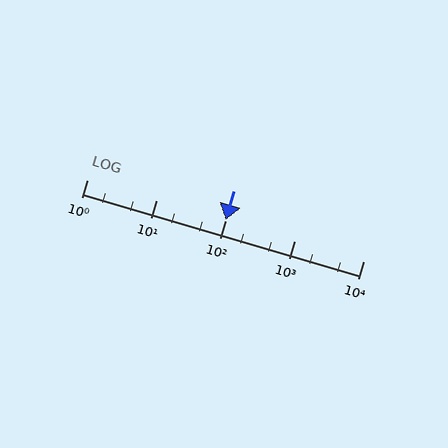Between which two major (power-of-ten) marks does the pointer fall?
The pointer is between 100 and 1000.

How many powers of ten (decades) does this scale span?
The scale spans 4 decades, from 1 to 10000.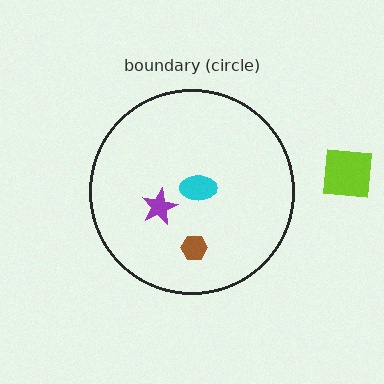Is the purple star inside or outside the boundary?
Inside.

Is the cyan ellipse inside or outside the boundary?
Inside.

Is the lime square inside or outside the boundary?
Outside.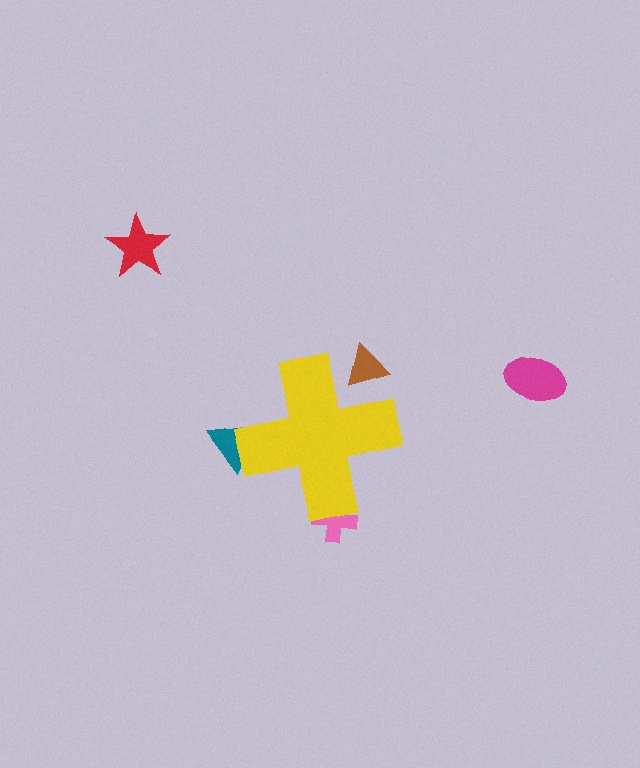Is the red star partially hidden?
No, the red star is fully visible.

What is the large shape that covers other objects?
A yellow cross.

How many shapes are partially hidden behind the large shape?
3 shapes are partially hidden.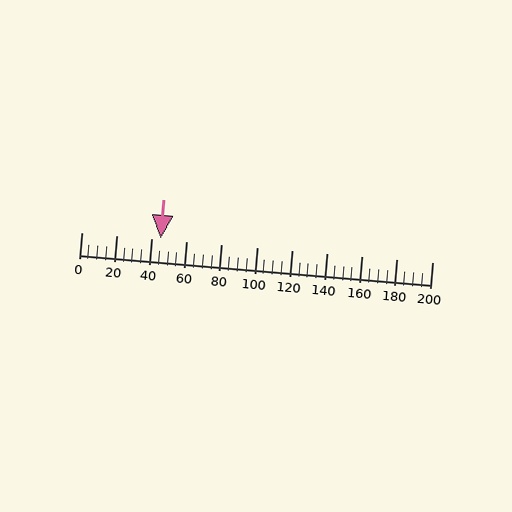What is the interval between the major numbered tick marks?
The major tick marks are spaced 20 units apart.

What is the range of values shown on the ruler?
The ruler shows values from 0 to 200.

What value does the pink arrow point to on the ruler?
The pink arrow points to approximately 45.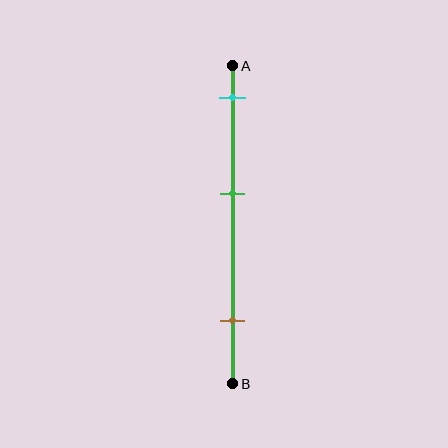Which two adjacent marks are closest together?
The cyan and green marks are the closest adjacent pair.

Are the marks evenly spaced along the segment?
Yes, the marks are approximately evenly spaced.